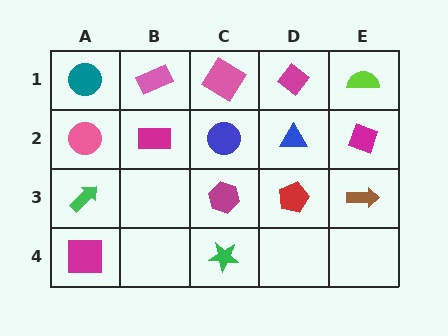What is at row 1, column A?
A teal circle.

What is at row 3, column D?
A red pentagon.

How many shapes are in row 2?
5 shapes.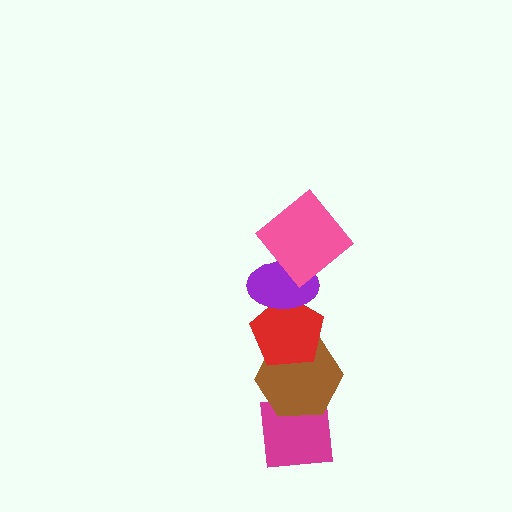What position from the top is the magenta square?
The magenta square is 5th from the top.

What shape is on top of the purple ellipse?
The pink diamond is on top of the purple ellipse.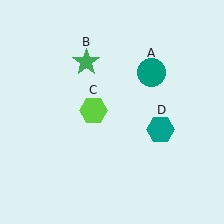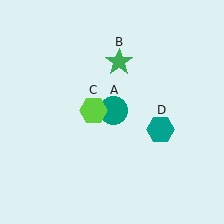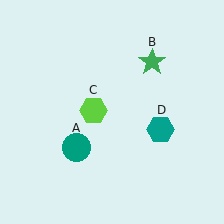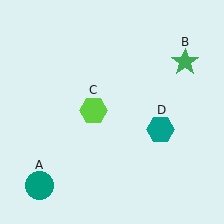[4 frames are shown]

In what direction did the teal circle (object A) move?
The teal circle (object A) moved down and to the left.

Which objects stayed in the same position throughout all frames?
Lime hexagon (object C) and teal hexagon (object D) remained stationary.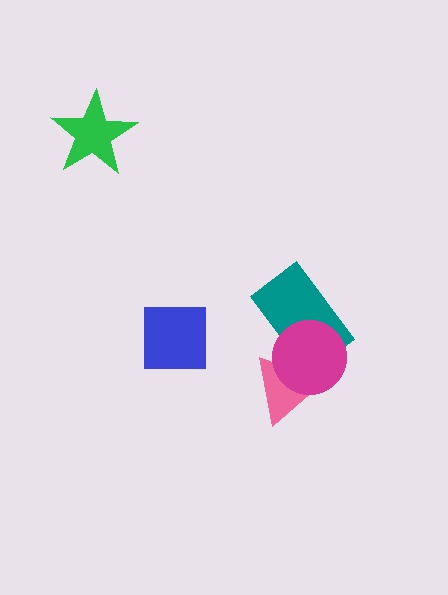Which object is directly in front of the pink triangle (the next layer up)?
The teal rectangle is directly in front of the pink triangle.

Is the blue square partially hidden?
No, no other shape covers it.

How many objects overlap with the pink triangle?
2 objects overlap with the pink triangle.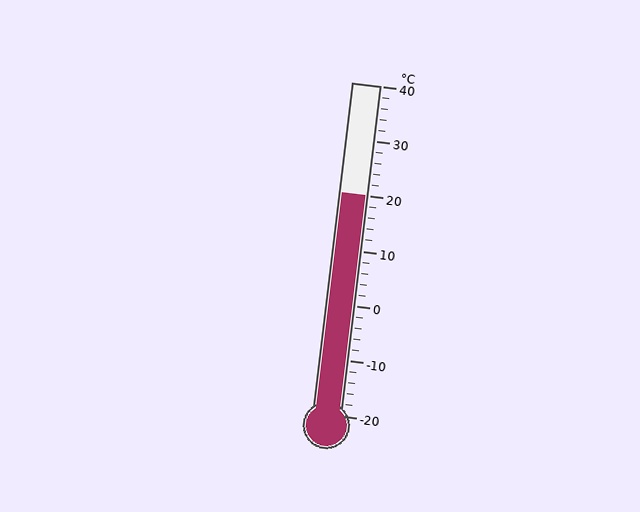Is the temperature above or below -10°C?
The temperature is above -10°C.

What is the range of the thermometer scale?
The thermometer scale ranges from -20°C to 40°C.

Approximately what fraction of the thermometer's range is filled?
The thermometer is filled to approximately 65% of its range.